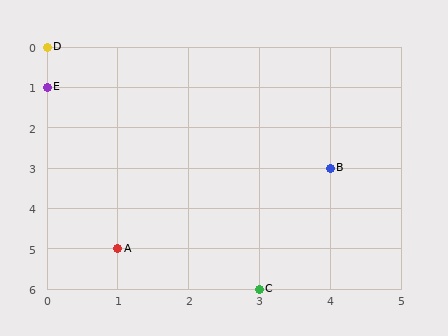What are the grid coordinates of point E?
Point E is at grid coordinates (0, 1).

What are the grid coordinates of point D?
Point D is at grid coordinates (0, 0).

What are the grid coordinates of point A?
Point A is at grid coordinates (1, 5).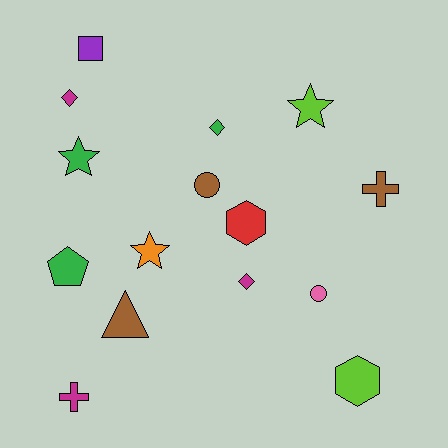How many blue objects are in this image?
There are no blue objects.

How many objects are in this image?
There are 15 objects.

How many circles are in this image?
There are 2 circles.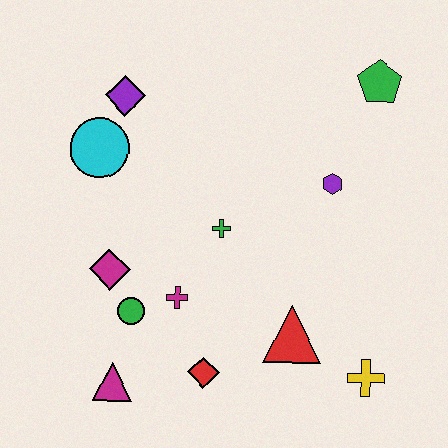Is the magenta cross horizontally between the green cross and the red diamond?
No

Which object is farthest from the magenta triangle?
The green pentagon is farthest from the magenta triangle.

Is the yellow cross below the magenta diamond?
Yes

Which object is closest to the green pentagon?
The purple hexagon is closest to the green pentagon.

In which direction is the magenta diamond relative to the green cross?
The magenta diamond is to the left of the green cross.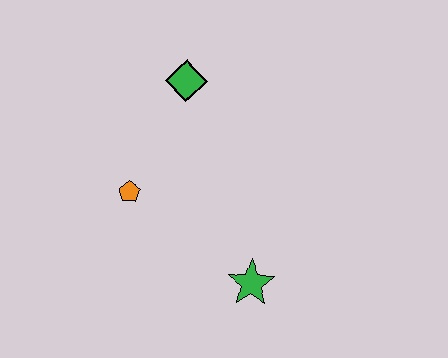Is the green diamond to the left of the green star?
Yes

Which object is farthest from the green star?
The green diamond is farthest from the green star.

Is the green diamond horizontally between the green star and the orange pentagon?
Yes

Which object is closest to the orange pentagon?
The green diamond is closest to the orange pentagon.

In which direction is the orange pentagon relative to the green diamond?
The orange pentagon is below the green diamond.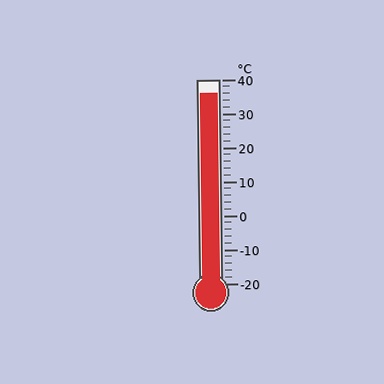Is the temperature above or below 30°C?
The temperature is above 30°C.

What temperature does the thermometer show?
The thermometer shows approximately 36°C.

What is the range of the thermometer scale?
The thermometer scale ranges from -20°C to 40°C.